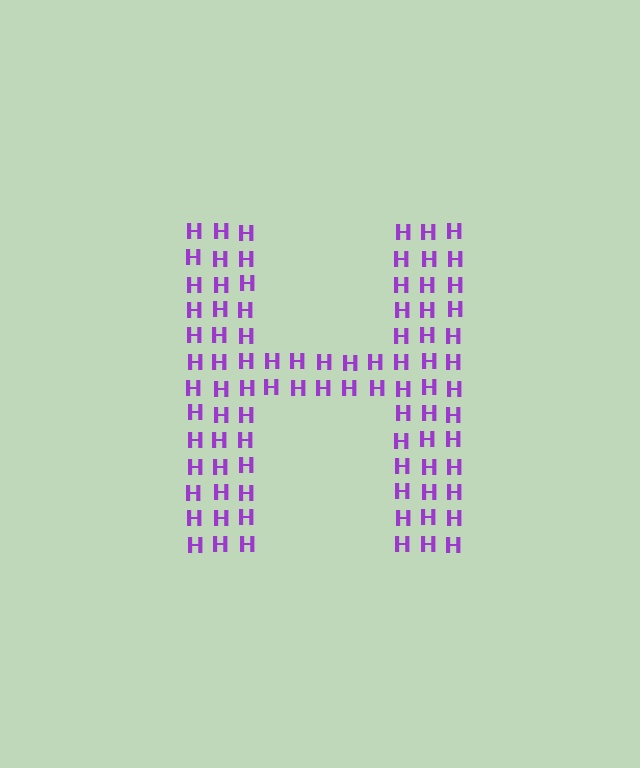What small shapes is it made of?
It is made of small letter H's.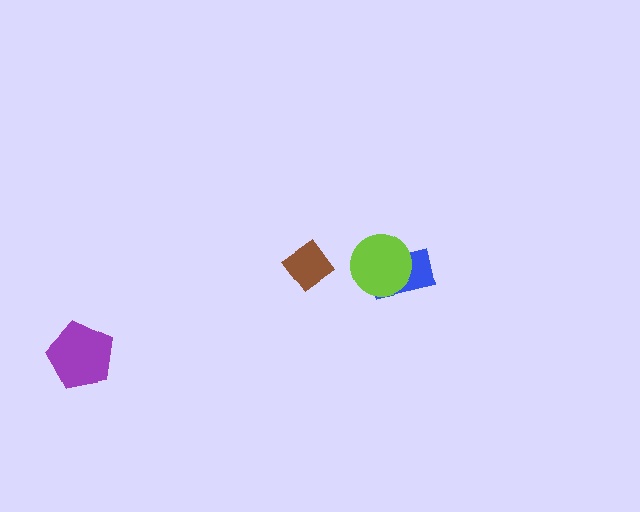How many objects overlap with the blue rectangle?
1 object overlaps with the blue rectangle.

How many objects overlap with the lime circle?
1 object overlaps with the lime circle.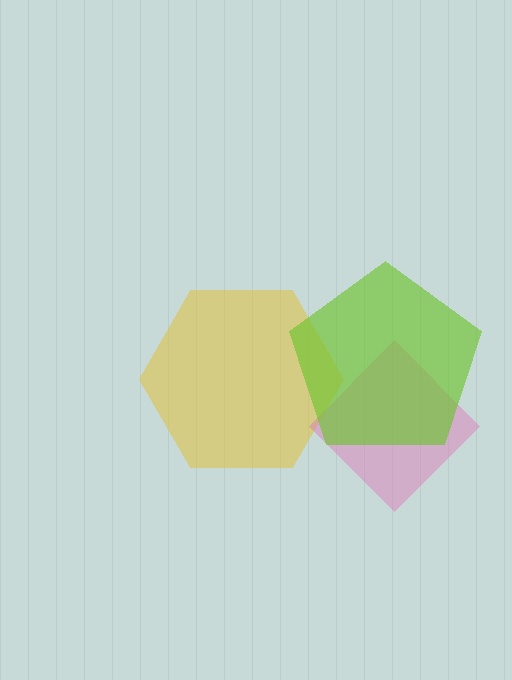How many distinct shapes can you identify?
There are 3 distinct shapes: a yellow hexagon, a pink diamond, a lime pentagon.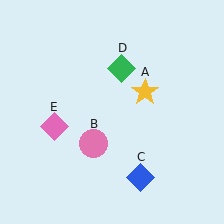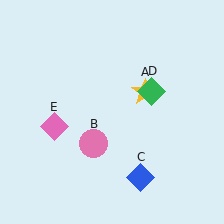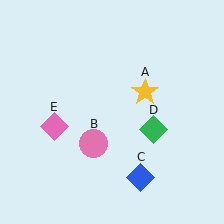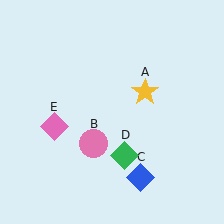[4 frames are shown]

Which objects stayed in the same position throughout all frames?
Yellow star (object A) and pink circle (object B) and blue diamond (object C) and pink diamond (object E) remained stationary.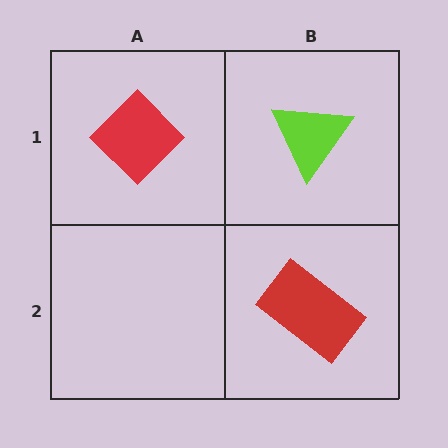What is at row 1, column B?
A lime triangle.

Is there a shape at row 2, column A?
No, that cell is empty.